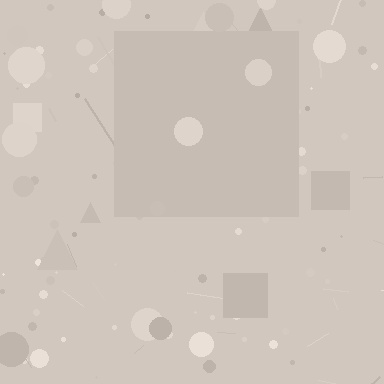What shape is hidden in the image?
A square is hidden in the image.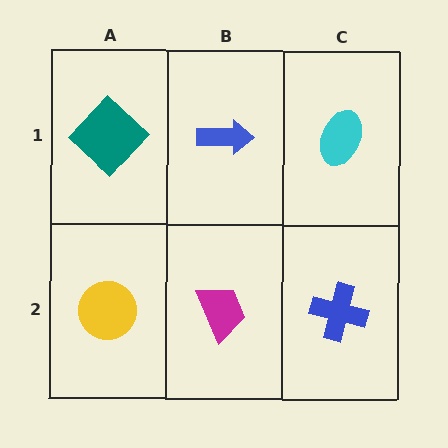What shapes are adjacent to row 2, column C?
A cyan ellipse (row 1, column C), a magenta trapezoid (row 2, column B).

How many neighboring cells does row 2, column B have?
3.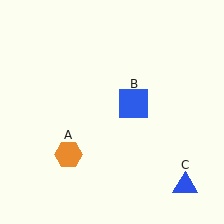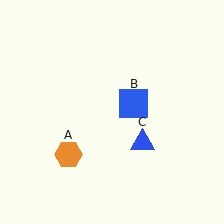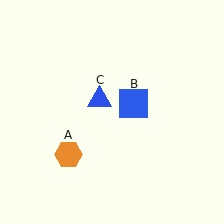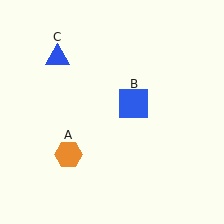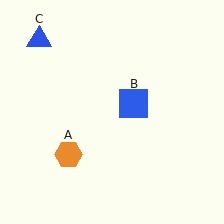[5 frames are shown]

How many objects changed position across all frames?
1 object changed position: blue triangle (object C).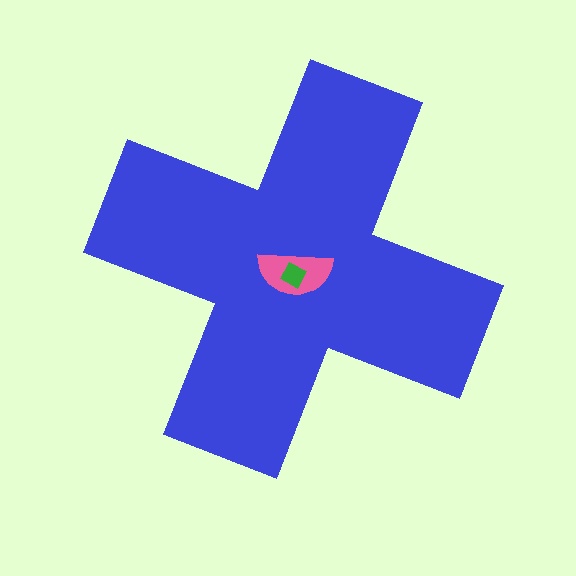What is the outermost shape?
The blue cross.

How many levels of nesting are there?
3.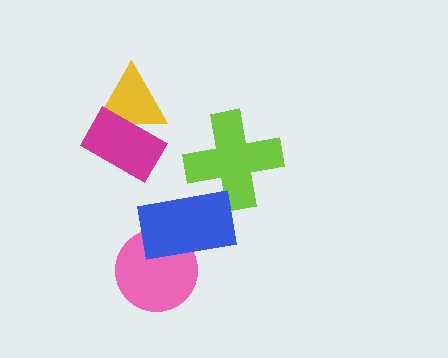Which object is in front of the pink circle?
The blue rectangle is in front of the pink circle.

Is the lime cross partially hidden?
Yes, it is partially covered by another shape.